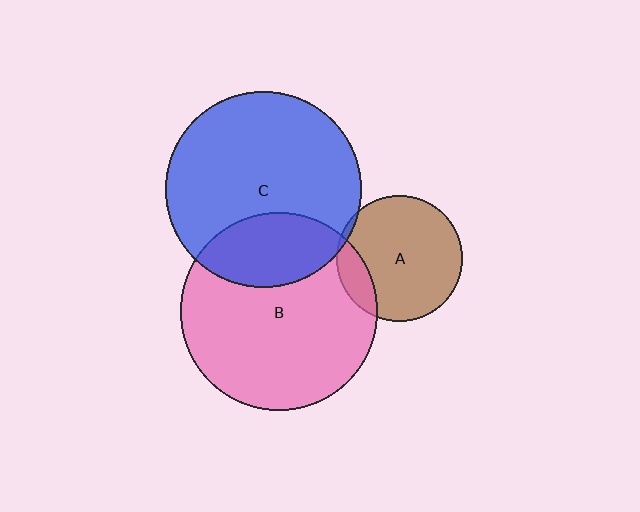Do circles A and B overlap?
Yes.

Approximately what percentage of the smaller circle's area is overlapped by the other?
Approximately 15%.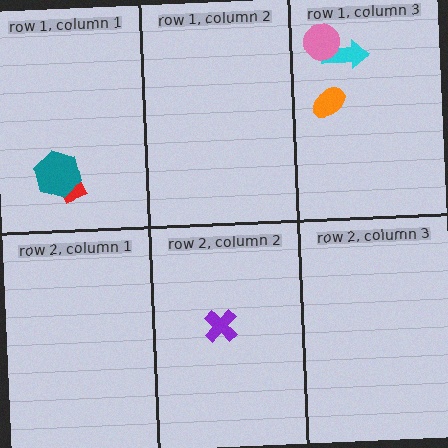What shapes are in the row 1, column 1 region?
The red diamond, the teal hexagon.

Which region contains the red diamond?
The row 1, column 1 region.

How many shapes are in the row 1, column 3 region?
3.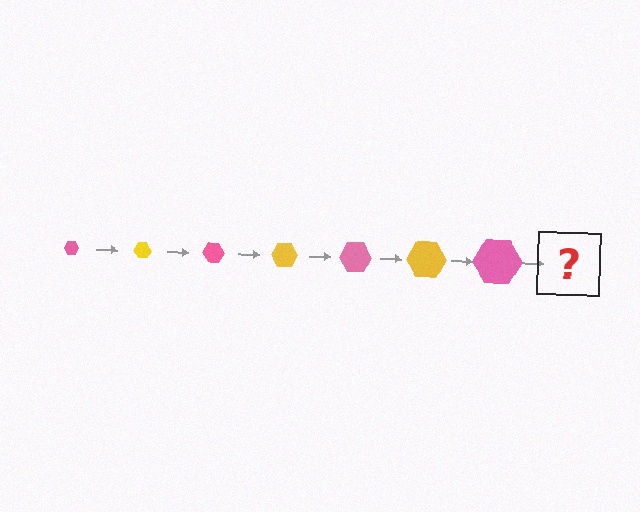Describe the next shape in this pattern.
It should be a yellow hexagon, larger than the previous one.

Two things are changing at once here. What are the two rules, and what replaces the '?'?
The two rules are that the hexagon grows larger each step and the color cycles through pink and yellow. The '?' should be a yellow hexagon, larger than the previous one.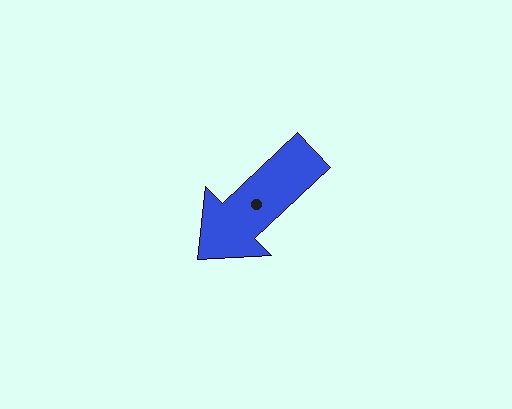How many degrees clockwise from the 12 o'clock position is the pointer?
Approximately 227 degrees.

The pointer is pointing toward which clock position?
Roughly 8 o'clock.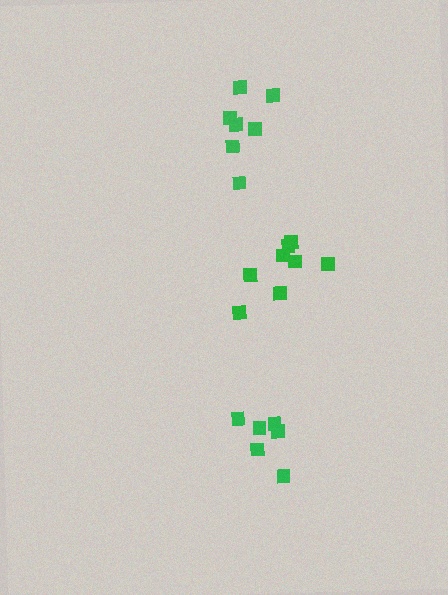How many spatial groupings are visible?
There are 3 spatial groupings.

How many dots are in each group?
Group 1: 7 dots, Group 2: 6 dots, Group 3: 9 dots (22 total).